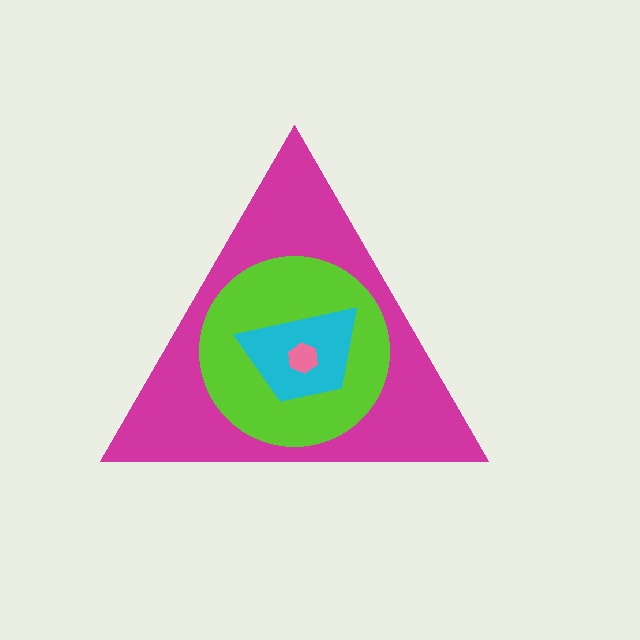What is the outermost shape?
The magenta triangle.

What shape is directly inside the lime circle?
The cyan trapezoid.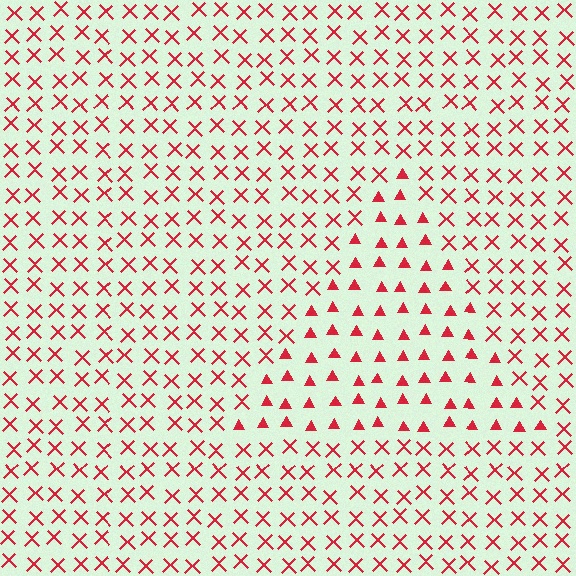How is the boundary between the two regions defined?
The boundary is defined by a change in element shape: triangles inside vs. X marks outside. All elements share the same color and spacing.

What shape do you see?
I see a triangle.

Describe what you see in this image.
The image is filled with small red elements arranged in a uniform grid. A triangle-shaped region contains triangles, while the surrounding area contains X marks. The boundary is defined purely by the change in element shape.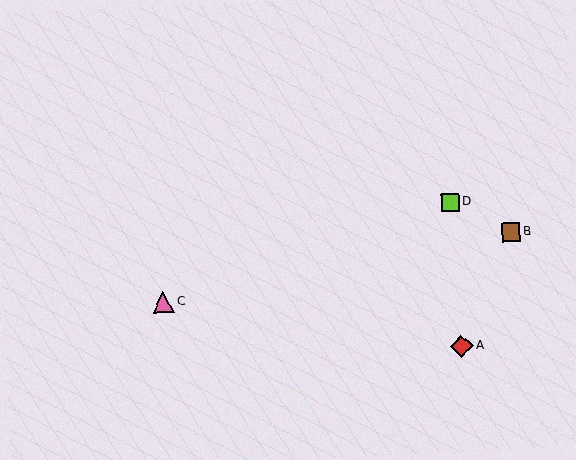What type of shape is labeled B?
Shape B is a brown square.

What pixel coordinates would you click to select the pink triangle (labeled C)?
Click at (163, 302) to select the pink triangle C.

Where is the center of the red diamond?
The center of the red diamond is at (462, 346).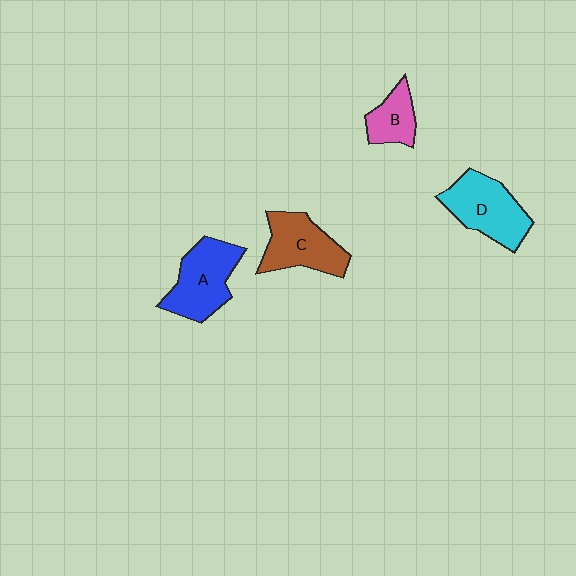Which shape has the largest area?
Shape A (blue).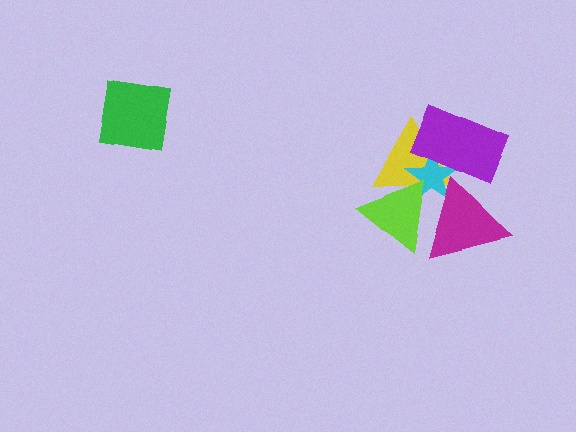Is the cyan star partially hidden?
Yes, it is partially covered by another shape.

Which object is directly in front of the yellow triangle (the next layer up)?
The cyan star is directly in front of the yellow triangle.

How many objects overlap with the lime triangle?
3 objects overlap with the lime triangle.